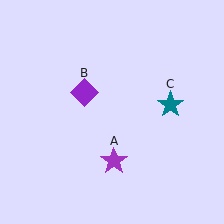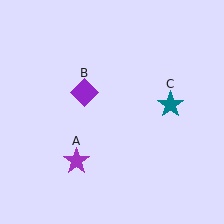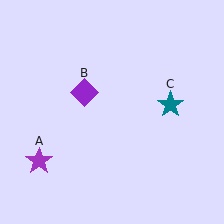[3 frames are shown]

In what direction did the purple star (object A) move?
The purple star (object A) moved left.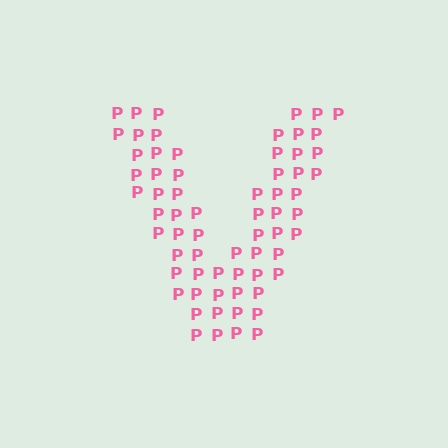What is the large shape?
The large shape is the letter V.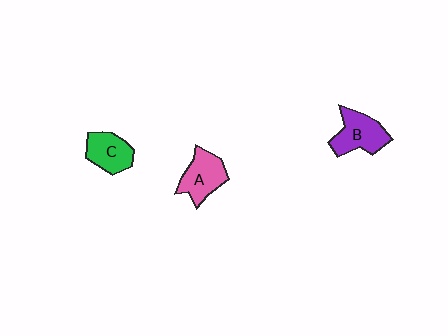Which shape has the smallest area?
Shape C (green).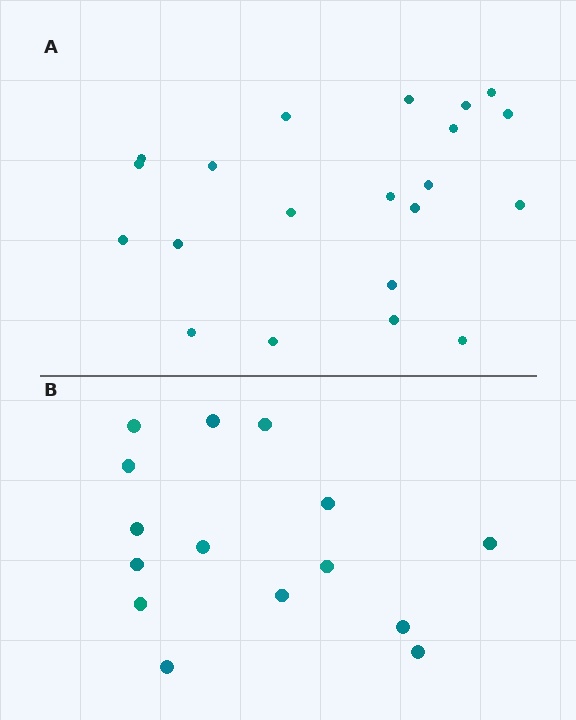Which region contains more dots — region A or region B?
Region A (the top region) has more dots.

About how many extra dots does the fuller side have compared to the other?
Region A has about 6 more dots than region B.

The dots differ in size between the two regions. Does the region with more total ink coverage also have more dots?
No. Region B has more total ink coverage because its dots are larger, but region A actually contains more individual dots. Total area can be misleading — the number of items is what matters here.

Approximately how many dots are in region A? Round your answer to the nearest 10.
About 20 dots. (The exact count is 21, which rounds to 20.)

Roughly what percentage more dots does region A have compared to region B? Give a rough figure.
About 40% more.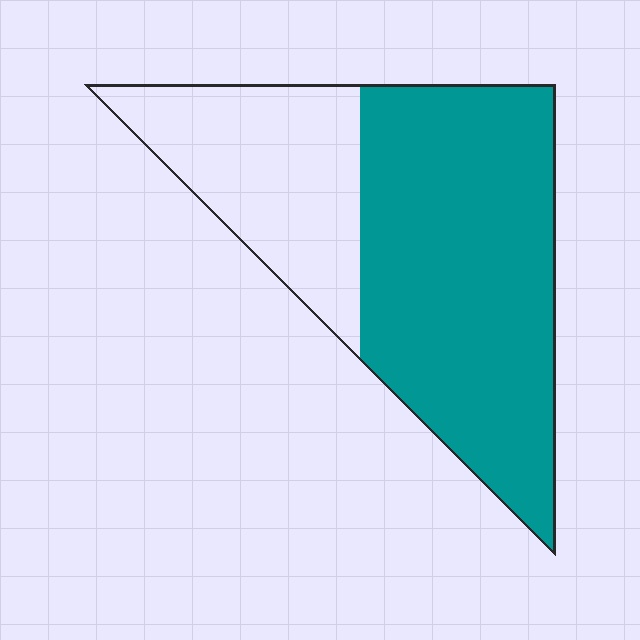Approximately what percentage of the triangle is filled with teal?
Approximately 65%.